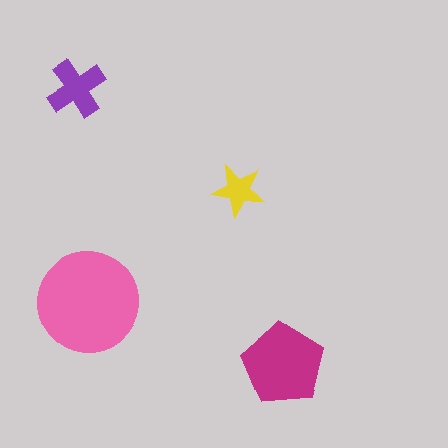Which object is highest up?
The purple cross is topmost.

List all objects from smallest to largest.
The yellow star, the purple cross, the magenta pentagon, the pink circle.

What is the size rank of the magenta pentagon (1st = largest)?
2nd.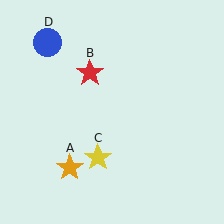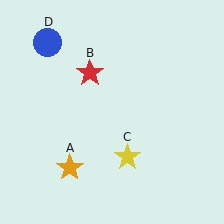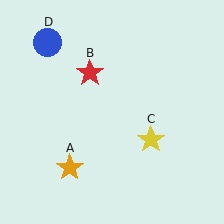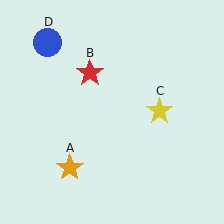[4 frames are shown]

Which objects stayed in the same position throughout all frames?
Orange star (object A) and red star (object B) and blue circle (object D) remained stationary.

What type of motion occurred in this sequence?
The yellow star (object C) rotated counterclockwise around the center of the scene.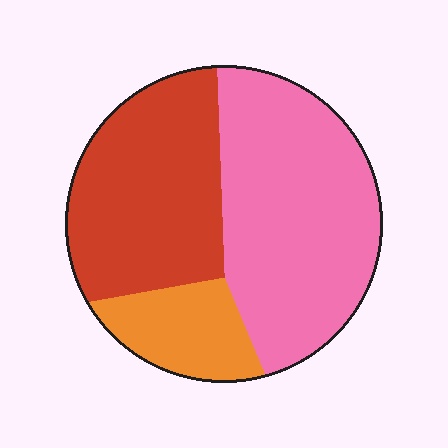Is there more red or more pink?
Pink.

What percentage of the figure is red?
Red covers around 35% of the figure.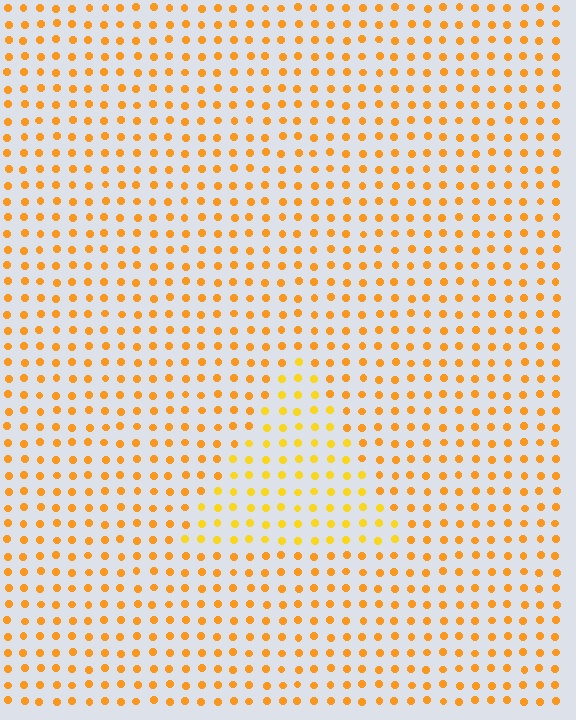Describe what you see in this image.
The image is filled with small orange elements in a uniform arrangement. A triangle-shaped region is visible where the elements are tinted to a slightly different hue, forming a subtle color boundary.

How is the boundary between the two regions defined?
The boundary is defined purely by a slight shift in hue (about 18 degrees). Spacing, size, and orientation are identical on both sides.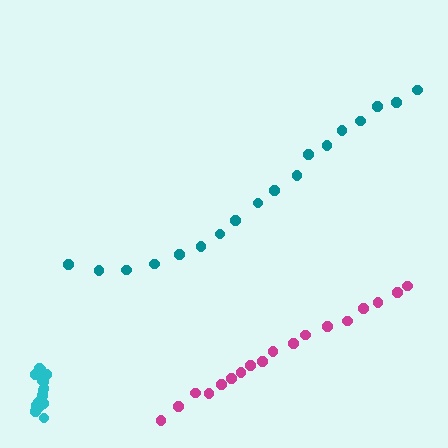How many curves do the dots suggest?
There are 3 distinct paths.